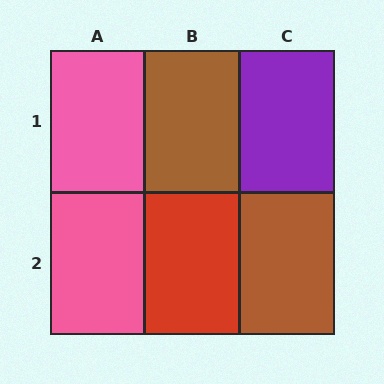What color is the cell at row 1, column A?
Pink.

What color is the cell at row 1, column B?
Brown.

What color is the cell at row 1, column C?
Purple.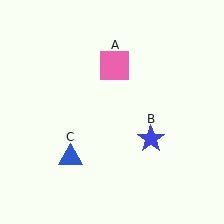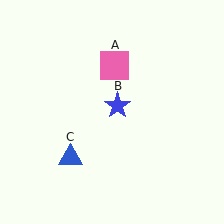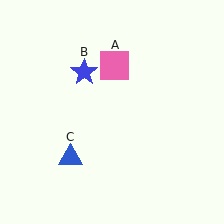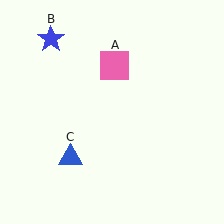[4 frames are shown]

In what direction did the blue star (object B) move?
The blue star (object B) moved up and to the left.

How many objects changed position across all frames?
1 object changed position: blue star (object B).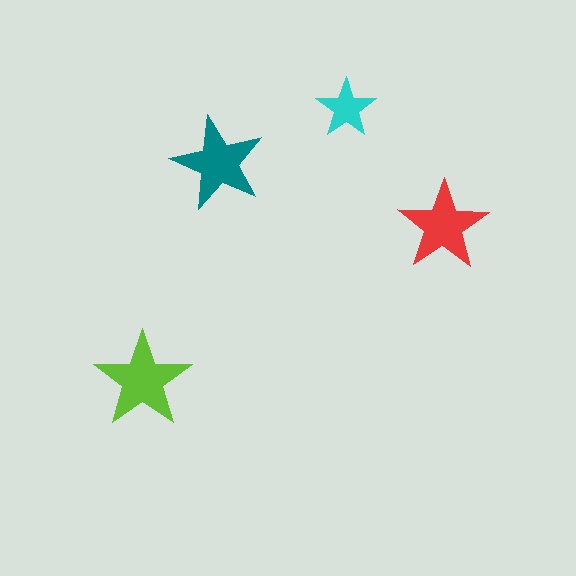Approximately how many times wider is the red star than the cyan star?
About 1.5 times wider.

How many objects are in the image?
There are 4 objects in the image.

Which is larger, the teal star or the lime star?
The lime one.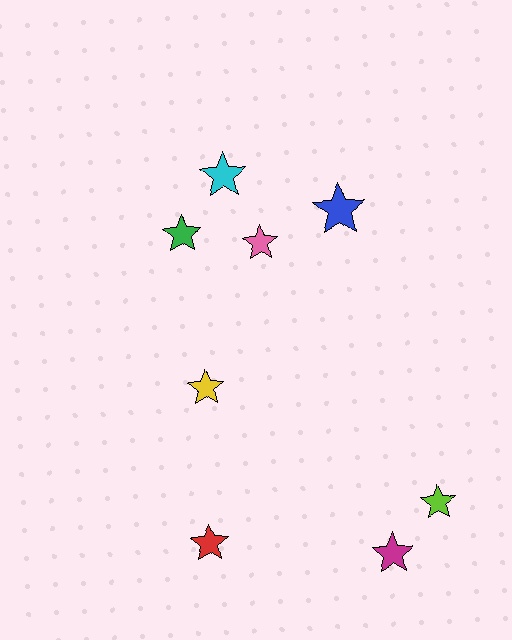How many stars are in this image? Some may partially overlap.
There are 8 stars.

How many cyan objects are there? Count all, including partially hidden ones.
There is 1 cyan object.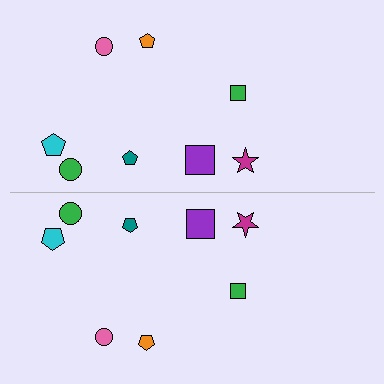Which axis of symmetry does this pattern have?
The pattern has a horizontal axis of symmetry running through the center of the image.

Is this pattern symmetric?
Yes, this pattern has bilateral (reflection) symmetry.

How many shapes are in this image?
There are 16 shapes in this image.